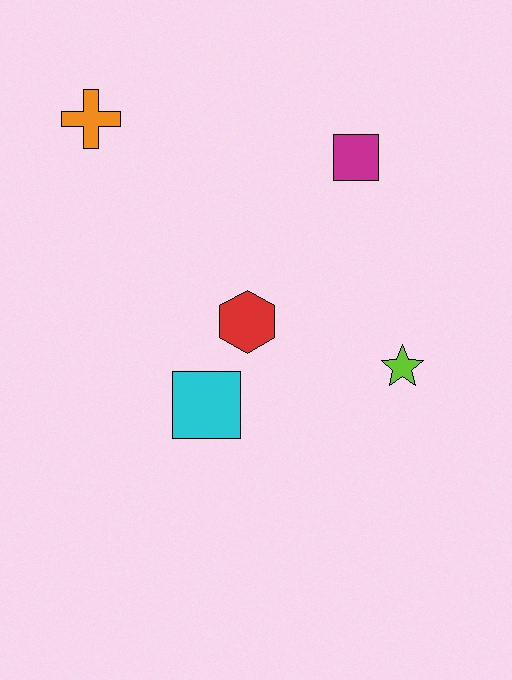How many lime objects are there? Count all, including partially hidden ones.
There is 1 lime object.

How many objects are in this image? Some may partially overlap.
There are 5 objects.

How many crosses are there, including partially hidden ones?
There is 1 cross.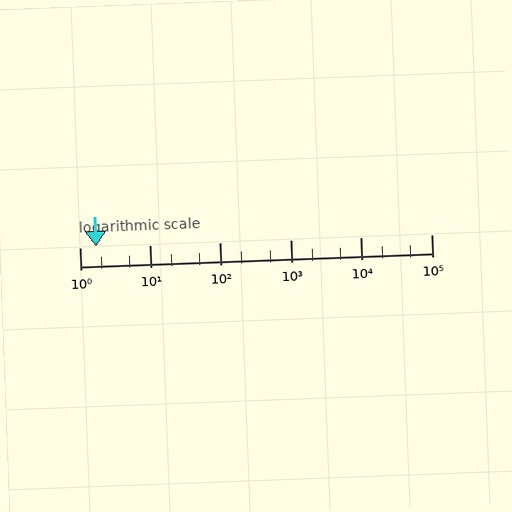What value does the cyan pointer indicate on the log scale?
The pointer indicates approximately 1.7.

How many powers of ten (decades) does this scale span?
The scale spans 5 decades, from 1 to 100000.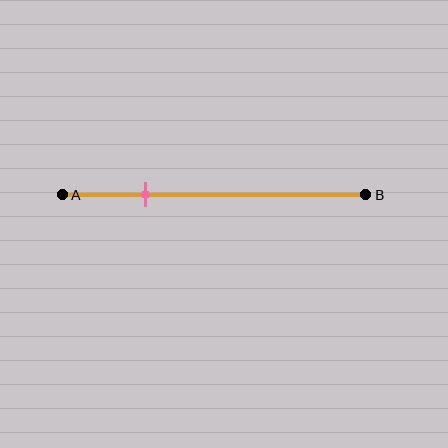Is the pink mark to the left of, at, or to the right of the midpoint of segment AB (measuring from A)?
The pink mark is to the left of the midpoint of segment AB.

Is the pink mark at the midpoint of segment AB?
No, the mark is at about 25% from A, not at the 50% midpoint.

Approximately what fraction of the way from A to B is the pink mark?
The pink mark is approximately 25% of the way from A to B.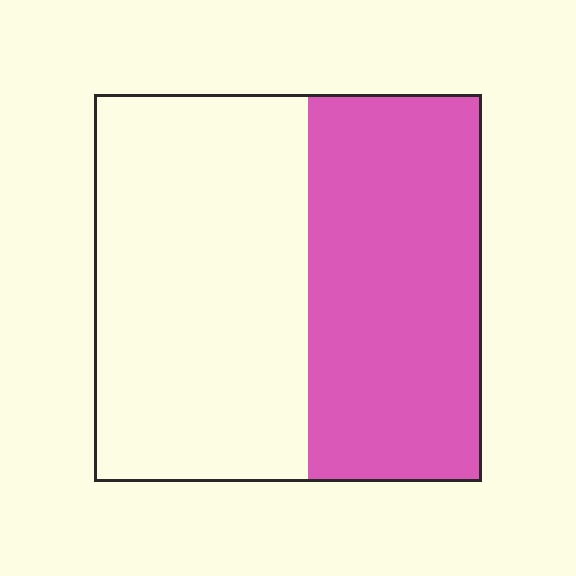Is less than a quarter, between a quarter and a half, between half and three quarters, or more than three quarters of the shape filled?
Between a quarter and a half.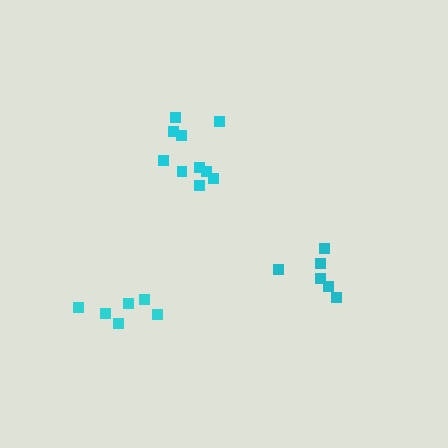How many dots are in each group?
Group 1: 7 dots, Group 2: 6 dots, Group 3: 10 dots (23 total).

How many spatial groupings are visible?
There are 3 spatial groupings.